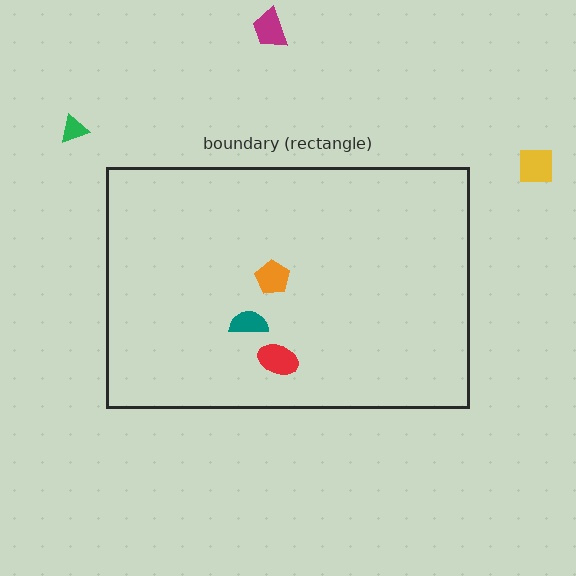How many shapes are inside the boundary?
3 inside, 3 outside.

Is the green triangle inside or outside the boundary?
Outside.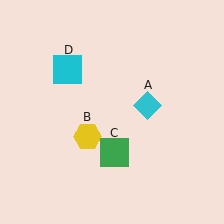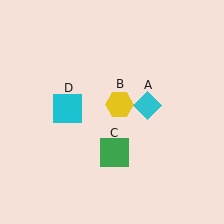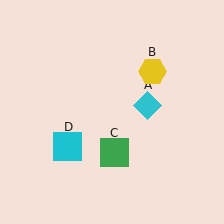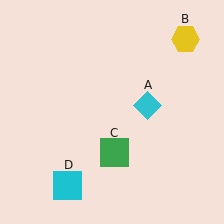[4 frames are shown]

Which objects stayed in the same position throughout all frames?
Cyan diamond (object A) and green square (object C) remained stationary.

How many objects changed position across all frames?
2 objects changed position: yellow hexagon (object B), cyan square (object D).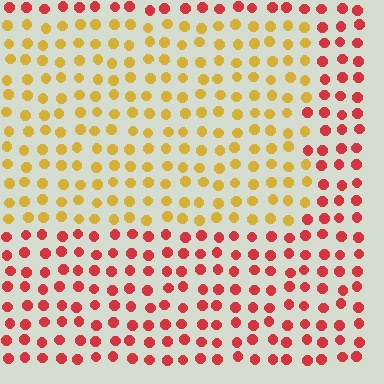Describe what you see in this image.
The image is filled with small red elements in a uniform arrangement. A rectangle-shaped region is visible where the elements are tinted to a slightly different hue, forming a subtle color boundary.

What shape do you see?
I see a rectangle.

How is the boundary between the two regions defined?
The boundary is defined purely by a slight shift in hue (about 50 degrees). Spacing, size, and orientation are identical on both sides.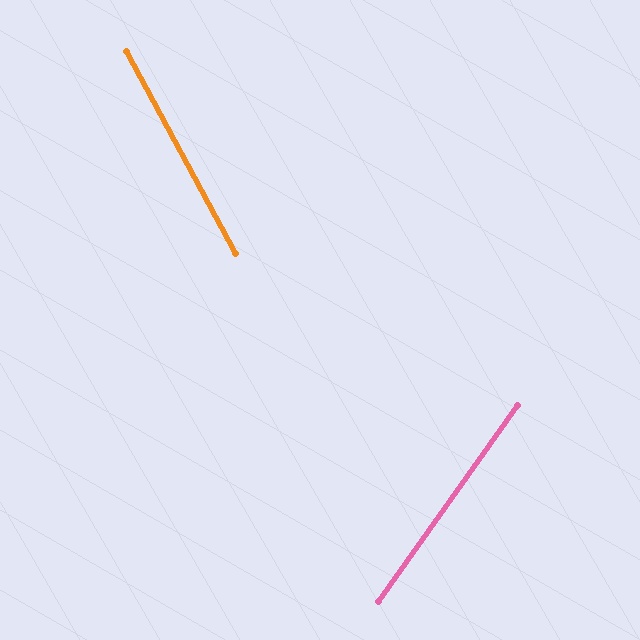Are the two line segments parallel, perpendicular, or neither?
Neither parallel nor perpendicular — they differ by about 64°.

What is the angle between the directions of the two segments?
Approximately 64 degrees.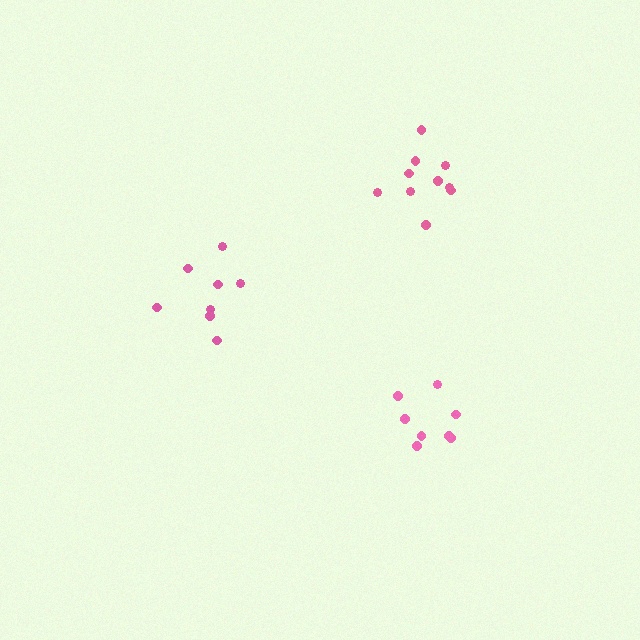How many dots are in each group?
Group 1: 8 dots, Group 2: 10 dots, Group 3: 8 dots (26 total).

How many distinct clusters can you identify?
There are 3 distinct clusters.